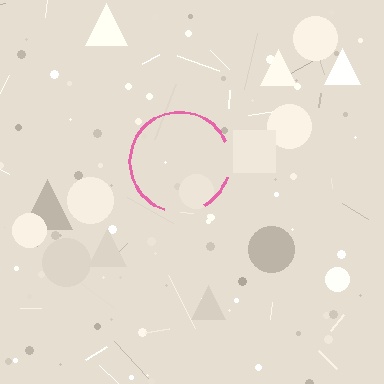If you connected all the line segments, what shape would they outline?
They would outline a circle.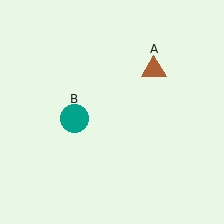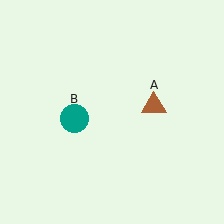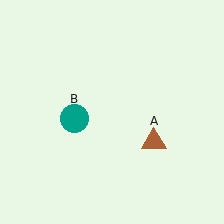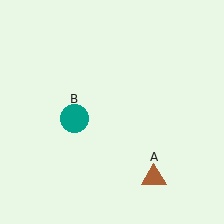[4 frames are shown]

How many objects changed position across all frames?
1 object changed position: brown triangle (object A).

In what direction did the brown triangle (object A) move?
The brown triangle (object A) moved down.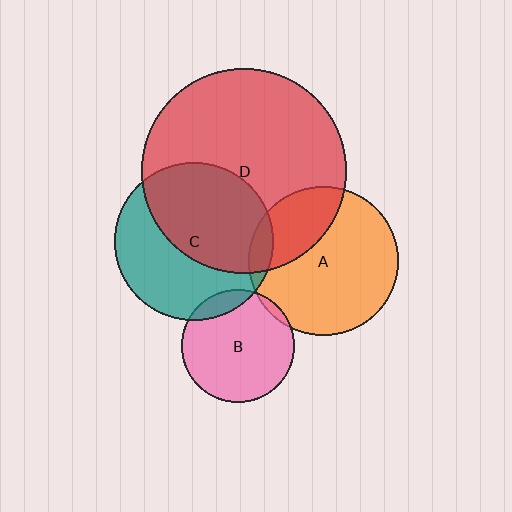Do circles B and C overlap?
Yes.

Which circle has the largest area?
Circle D (red).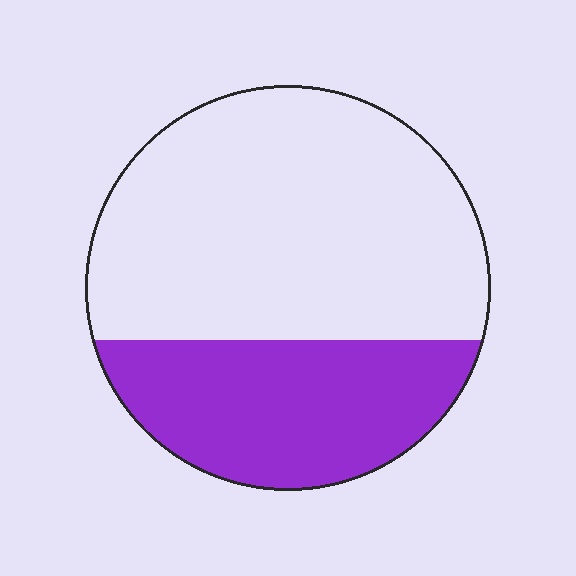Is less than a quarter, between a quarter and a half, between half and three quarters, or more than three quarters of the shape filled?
Between a quarter and a half.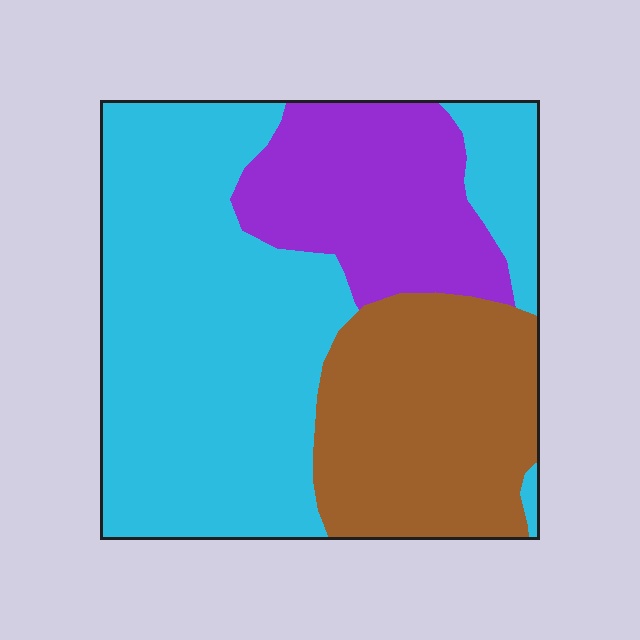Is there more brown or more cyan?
Cyan.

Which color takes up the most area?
Cyan, at roughly 55%.